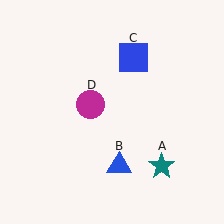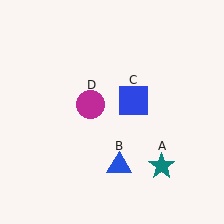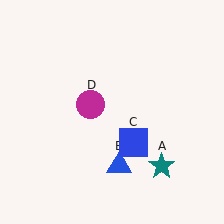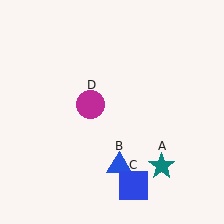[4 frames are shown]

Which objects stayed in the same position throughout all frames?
Teal star (object A) and blue triangle (object B) and magenta circle (object D) remained stationary.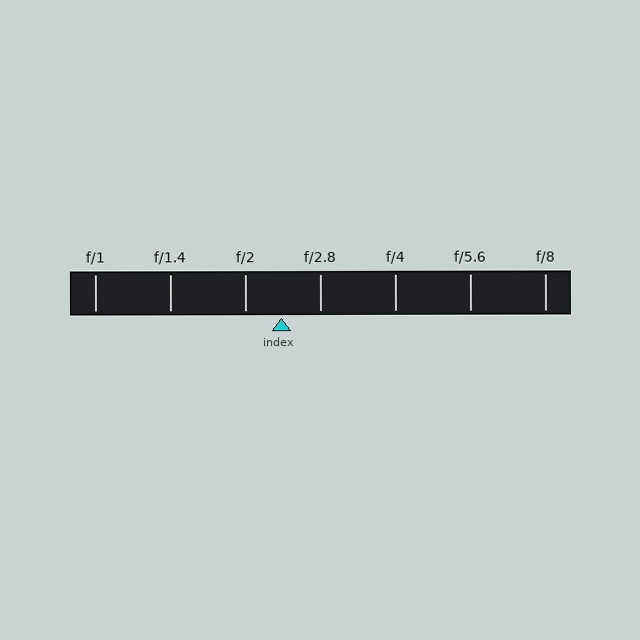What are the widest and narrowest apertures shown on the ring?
The widest aperture shown is f/1 and the narrowest is f/8.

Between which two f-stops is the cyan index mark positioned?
The index mark is between f/2 and f/2.8.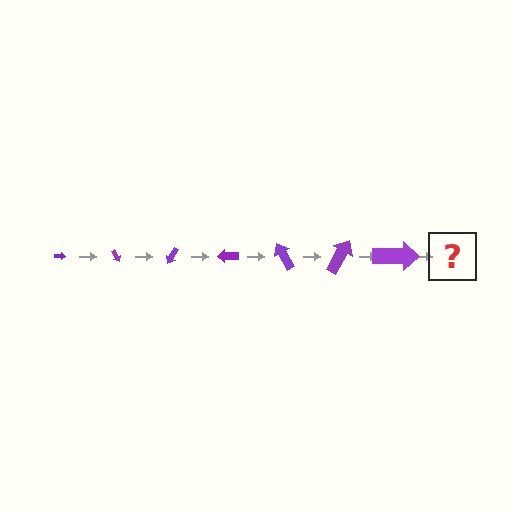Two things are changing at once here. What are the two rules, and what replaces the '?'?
The two rules are that the arrow grows larger each step and it rotates 60 degrees each step. The '?' should be an arrow, larger than the previous one and rotated 420 degrees from the start.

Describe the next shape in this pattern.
It should be an arrow, larger than the previous one and rotated 420 degrees from the start.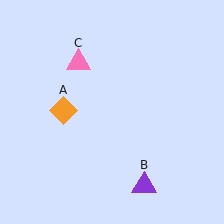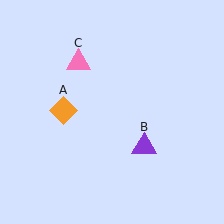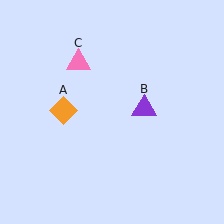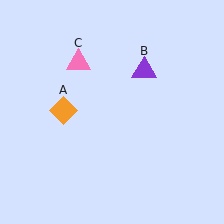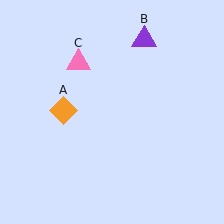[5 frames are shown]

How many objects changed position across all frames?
1 object changed position: purple triangle (object B).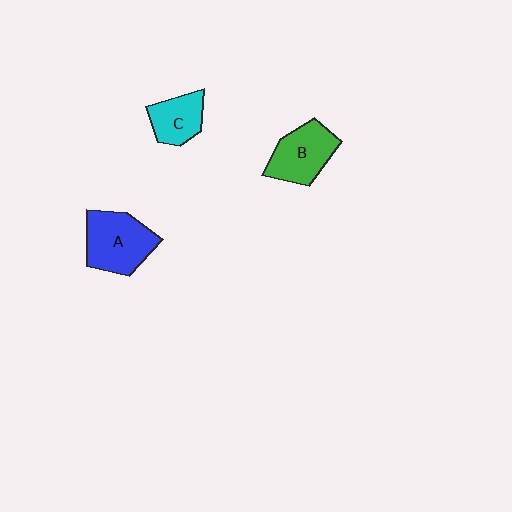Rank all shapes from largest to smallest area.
From largest to smallest: A (blue), B (green), C (cyan).